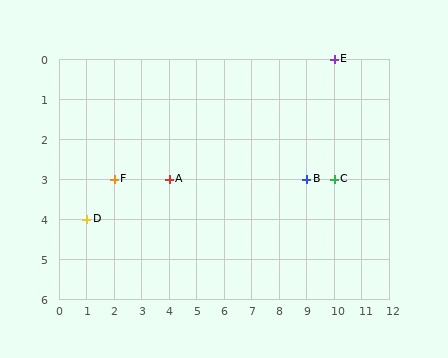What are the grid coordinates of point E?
Point E is at grid coordinates (10, 0).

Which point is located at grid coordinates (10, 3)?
Point C is at (10, 3).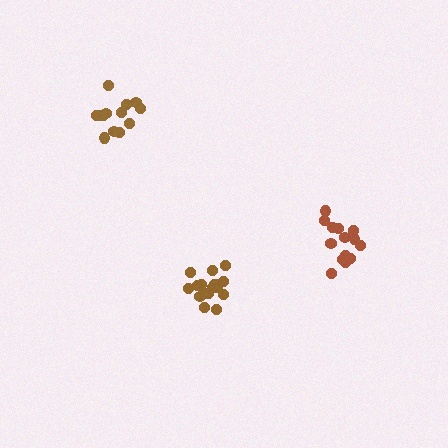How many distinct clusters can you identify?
There are 3 distinct clusters.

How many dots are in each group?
Group 1: 13 dots, Group 2: 17 dots, Group 3: 14 dots (44 total).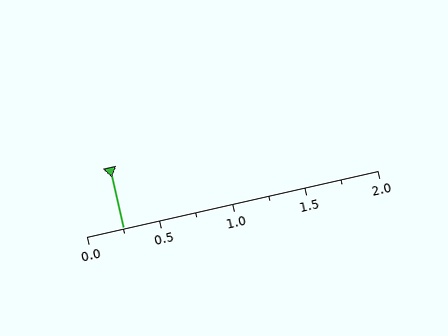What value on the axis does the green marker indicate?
The marker indicates approximately 0.25.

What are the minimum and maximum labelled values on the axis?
The axis runs from 0.0 to 2.0.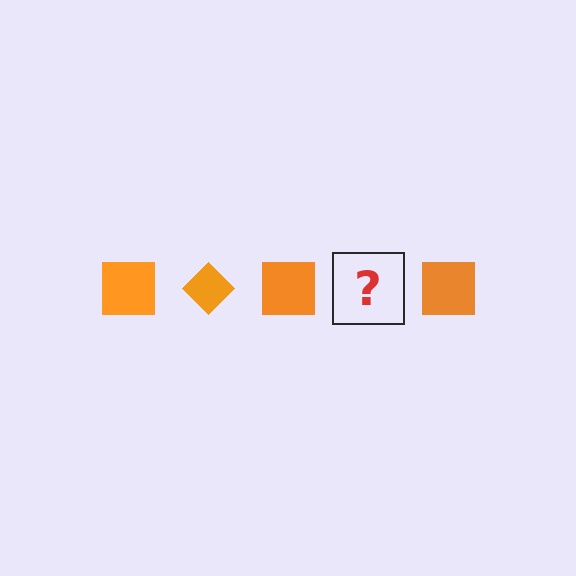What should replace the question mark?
The question mark should be replaced with an orange diamond.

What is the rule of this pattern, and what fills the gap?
The rule is that the pattern cycles through square, diamond shapes in orange. The gap should be filled with an orange diamond.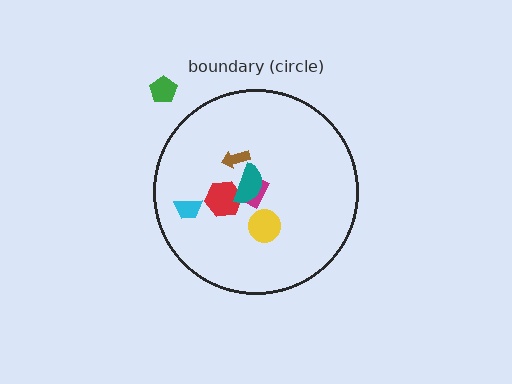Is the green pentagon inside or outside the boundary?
Outside.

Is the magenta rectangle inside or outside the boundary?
Inside.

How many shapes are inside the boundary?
6 inside, 1 outside.